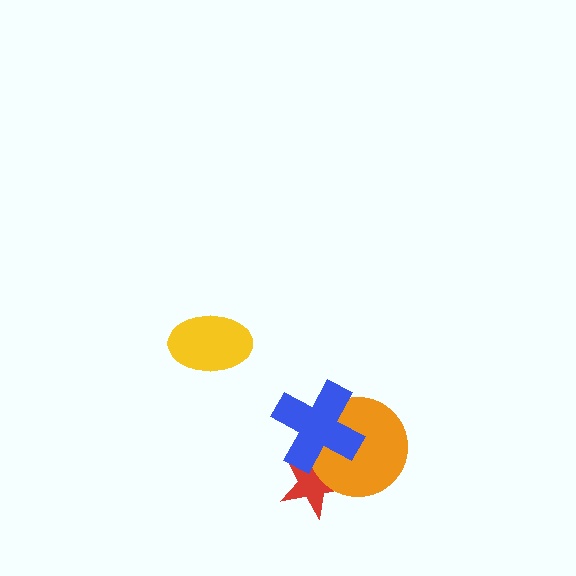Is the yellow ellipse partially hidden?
No, no other shape covers it.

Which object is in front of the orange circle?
The blue cross is in front of the orange circle.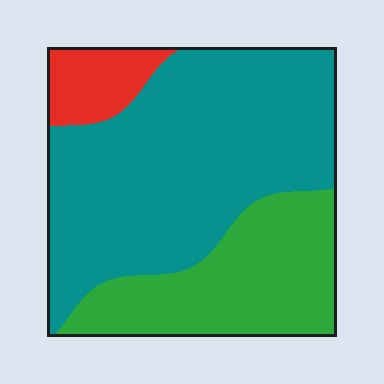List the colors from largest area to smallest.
From largest to smallest: teal, green, red.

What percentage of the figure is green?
Green takes up about one third (1/3) of the figure.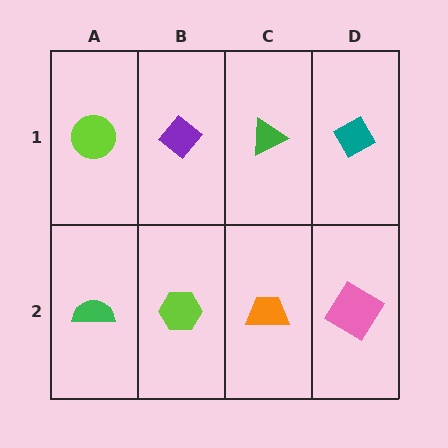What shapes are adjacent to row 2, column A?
A lime circle (row 1, column A), a lime hexagon (row 2, column B).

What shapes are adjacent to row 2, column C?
A green triangle (row 1, column C), a lime hexagon (row 2, column B), a pink diamond (row 2, column D).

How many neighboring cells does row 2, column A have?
2.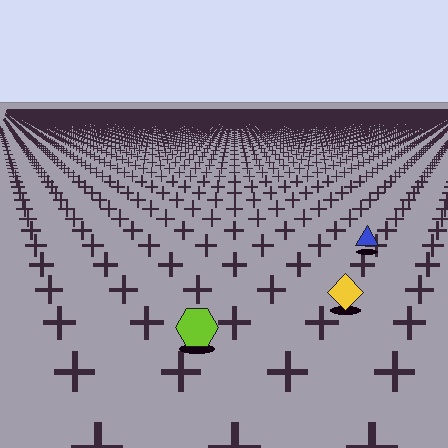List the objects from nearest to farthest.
From nearest to farthest: the lime hexagon, the yellow diamond, the blue triangle.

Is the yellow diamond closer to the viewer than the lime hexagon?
No. The lime hexagon is closer — you can tell from the texture gradient: the ground texture is coarser near it.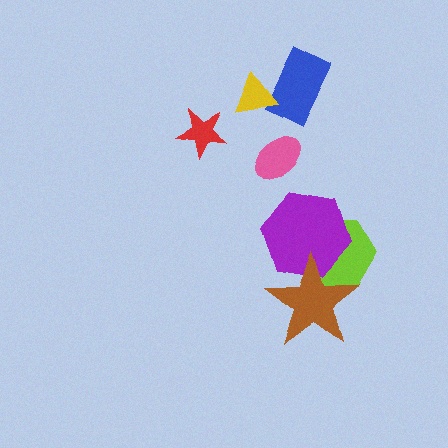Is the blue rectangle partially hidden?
Yes, it is partially covered by another shape.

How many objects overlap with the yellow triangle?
1 object overlaps with the yellow triangle.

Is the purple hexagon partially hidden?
Yes, it is partially covered by another shape.